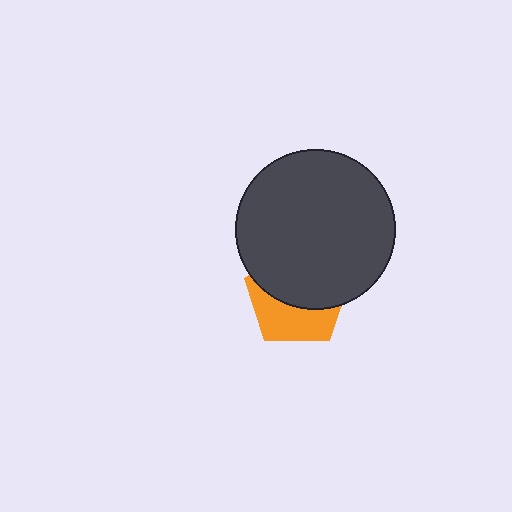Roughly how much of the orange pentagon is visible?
A small part of it is visible (roughly 42%).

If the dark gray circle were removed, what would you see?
You would see the complete orange pentagon.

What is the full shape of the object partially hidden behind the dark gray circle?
The partially hidden object is an orange pentagon.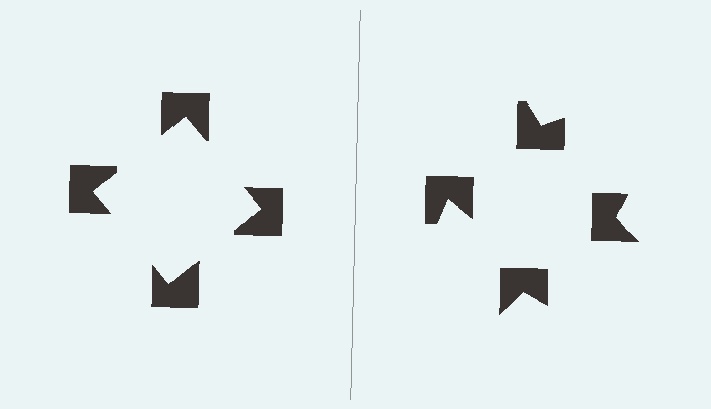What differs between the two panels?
The notched squares are positioned identically on both sides; only the wedge orientations differ. On the left they align to a square; on the right they are misaligned.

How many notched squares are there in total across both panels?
8 — 4 on each side.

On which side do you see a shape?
An illusory square appears on the left side. On the right side the wedge cuts are rotated, so no coherent shape forms.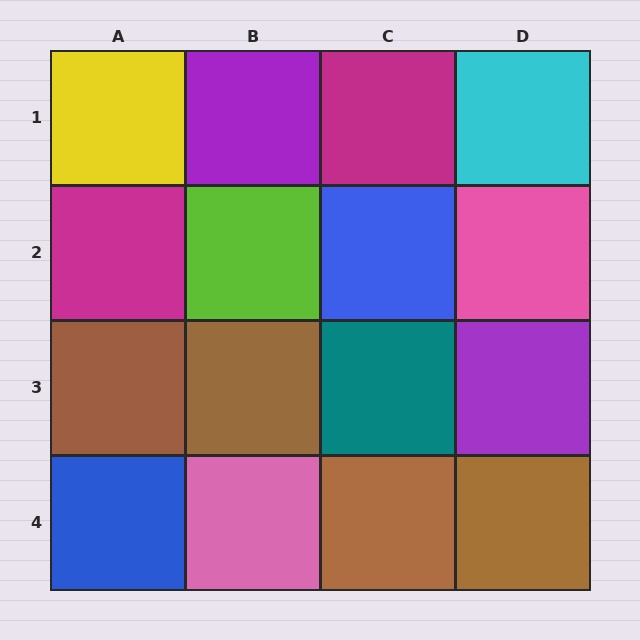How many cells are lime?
1 cell is lime.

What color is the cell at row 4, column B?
Pink.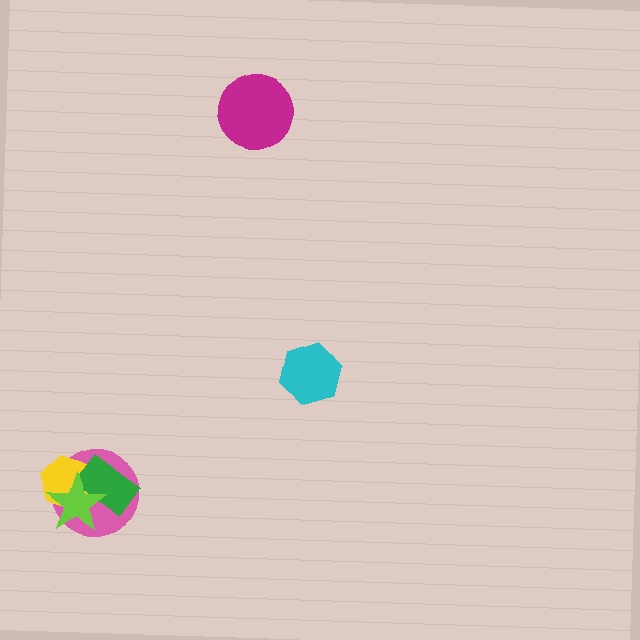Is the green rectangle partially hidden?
Yes, it is partially covered by another shape.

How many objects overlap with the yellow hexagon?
3 objects overlap with the yellow hexagon.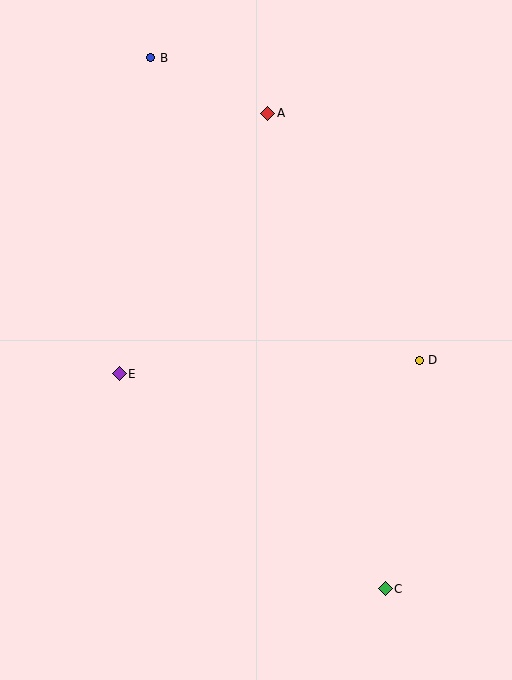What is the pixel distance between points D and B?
The distance between D and B is 404 pixels.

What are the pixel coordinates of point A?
Point A is at (268, 113).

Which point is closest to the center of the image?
Point E at (119, 374) is closest to the center.